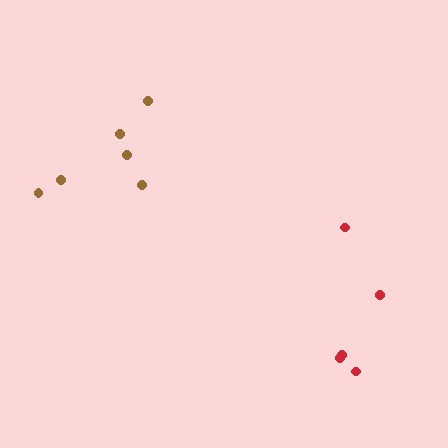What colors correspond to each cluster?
The clusters are colored: brown, red.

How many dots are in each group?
Group 1: 6 dots, Group 2: 5 dots (11 total).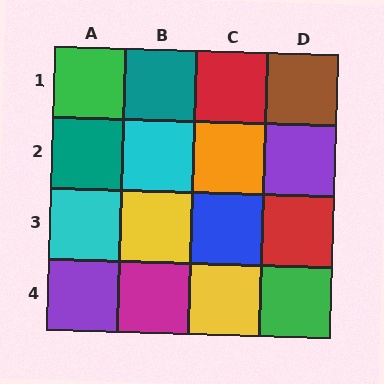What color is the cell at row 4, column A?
Purple.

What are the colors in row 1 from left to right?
Green, teal, red, brown.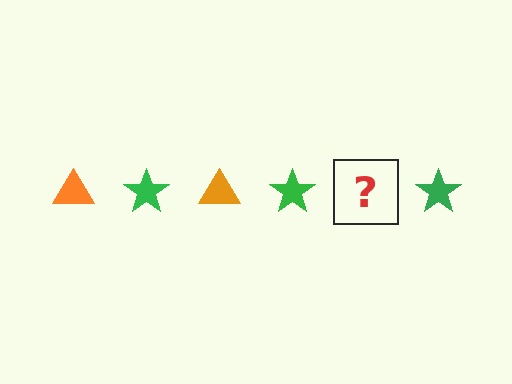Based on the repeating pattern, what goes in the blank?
The blank should be an orange triangle.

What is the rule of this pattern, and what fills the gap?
The rule is that the pattern alternates between orange triangle and green star. The gap should be filled with an orange triangle.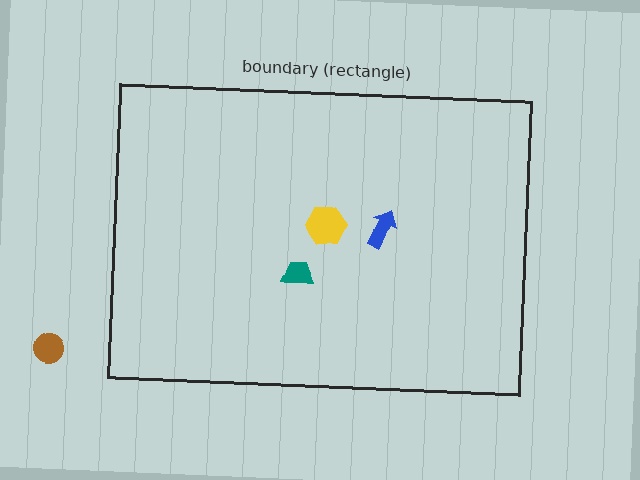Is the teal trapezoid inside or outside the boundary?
Inside.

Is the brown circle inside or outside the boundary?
Outside.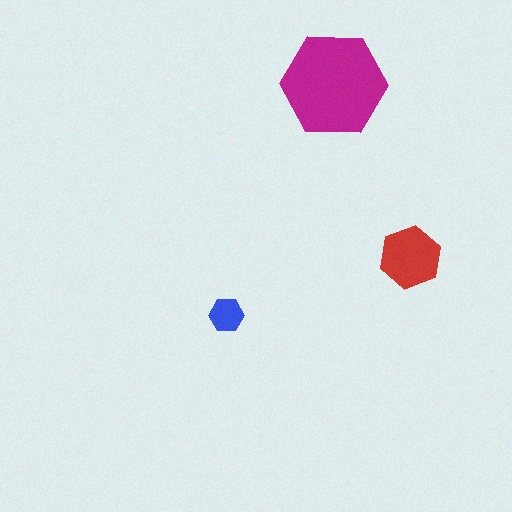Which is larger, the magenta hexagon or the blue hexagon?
The magenta one.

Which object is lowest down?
The blue hexagon is bottommost.